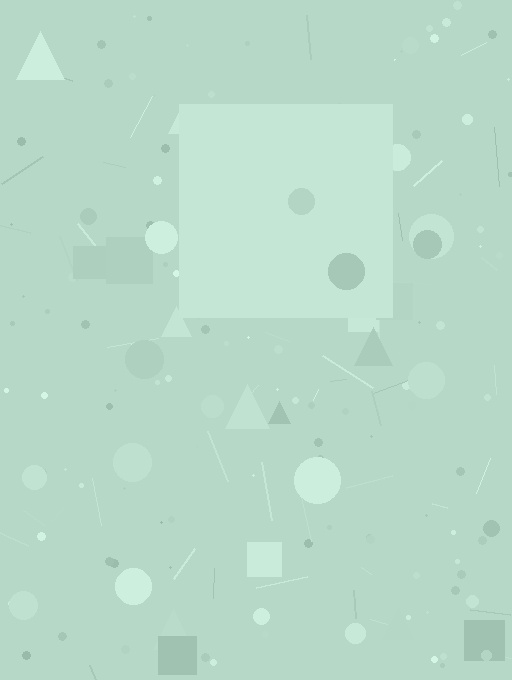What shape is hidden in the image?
A square is hidden in the image.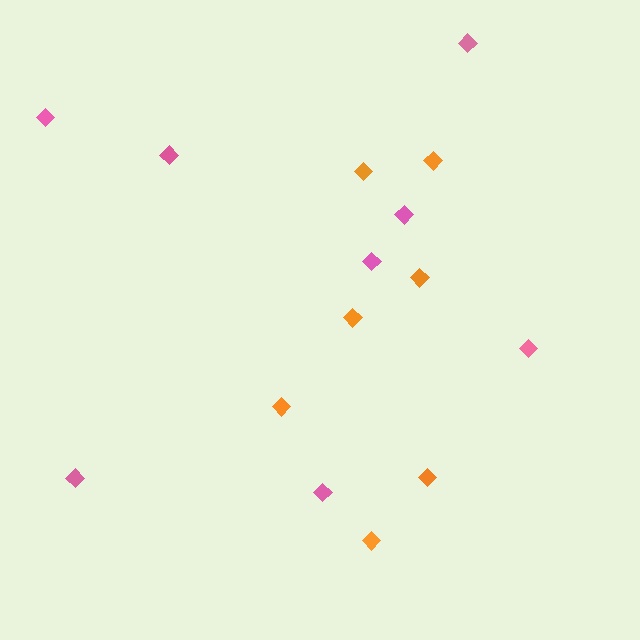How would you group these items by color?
There are 2 groups: one group of orange diamonds (7) and one group of pink diamonds (8).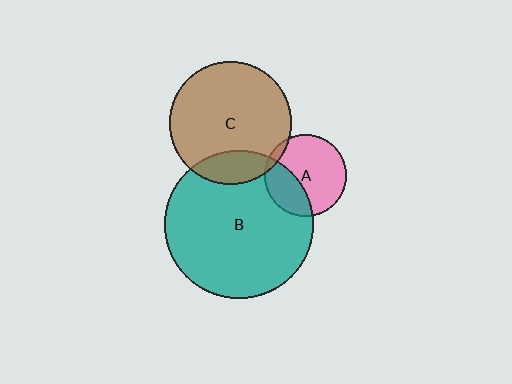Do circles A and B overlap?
Yes.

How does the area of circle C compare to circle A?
Approximately 2.2 times.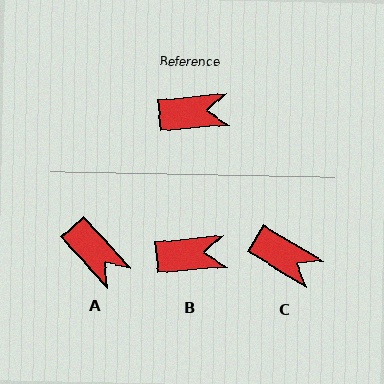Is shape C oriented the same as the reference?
No, it is off by about 37 degrees.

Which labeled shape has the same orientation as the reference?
B.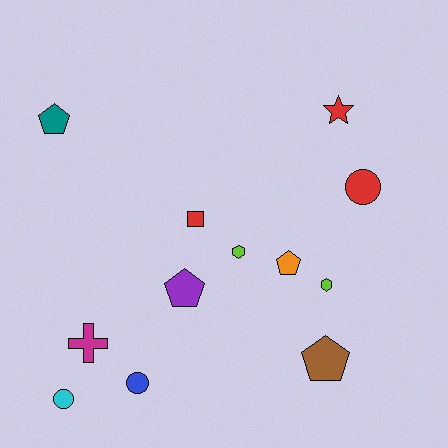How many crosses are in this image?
There is 1 cross.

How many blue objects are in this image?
There is 1 blue object.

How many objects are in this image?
There are 12 objects.